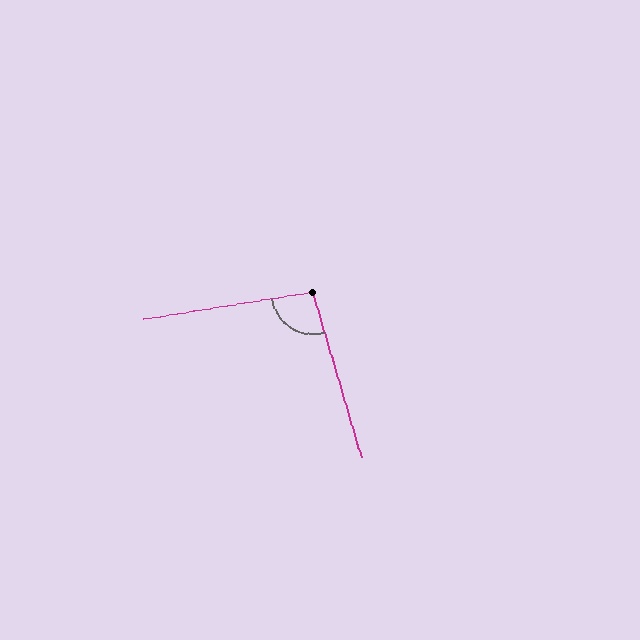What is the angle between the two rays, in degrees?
Approximately 97 degrees.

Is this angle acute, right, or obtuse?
It is obtuse.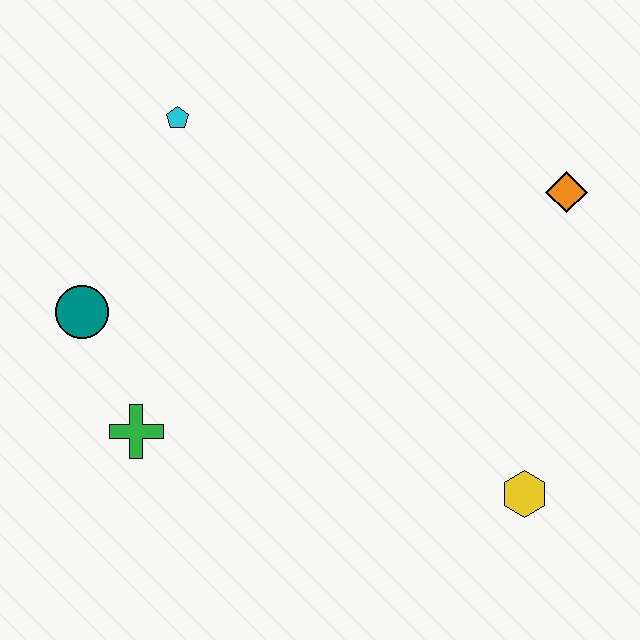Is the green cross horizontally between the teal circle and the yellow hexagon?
Yes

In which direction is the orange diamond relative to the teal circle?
The orange diamond is to the right of the teal circle.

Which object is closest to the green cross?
The teal circle is closest to the green cross.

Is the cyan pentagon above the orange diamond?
Yes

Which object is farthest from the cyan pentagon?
The yellow hexagon is farthest from the cyan pentagon.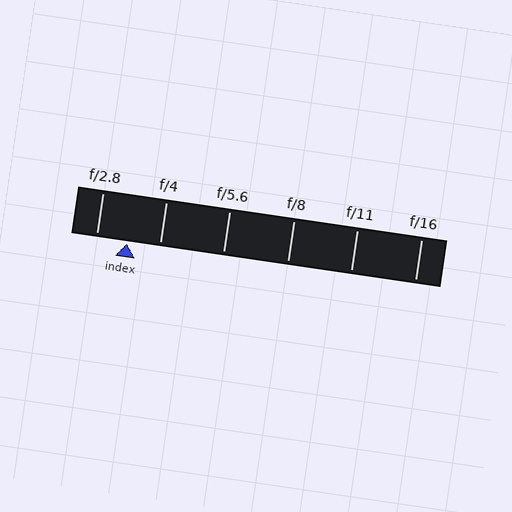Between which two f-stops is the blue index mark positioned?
The index mark is between f/2.8 and f/4.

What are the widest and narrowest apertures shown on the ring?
The widest aperture shown is f/2.8 and the narrowest is f/16.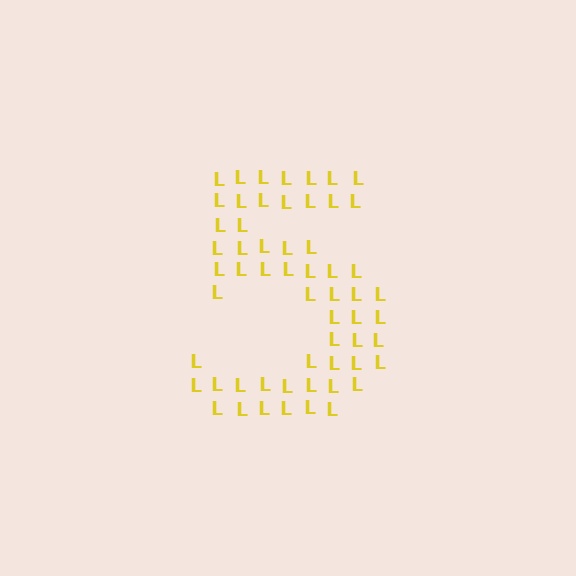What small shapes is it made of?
It is made of small letter L's.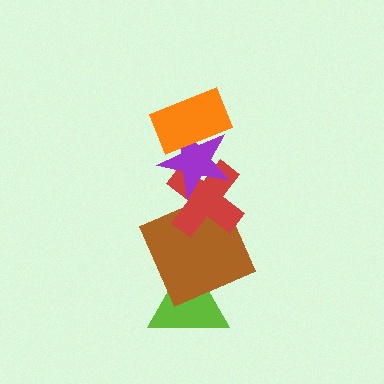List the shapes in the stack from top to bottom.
From top to bottom: the orange rectangle, the purple star, the red cross, the brown square, the lime triangle.